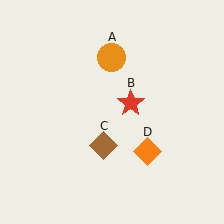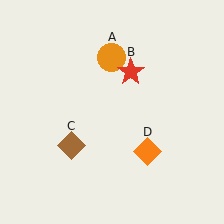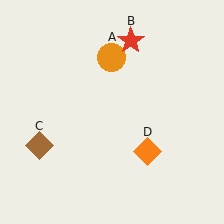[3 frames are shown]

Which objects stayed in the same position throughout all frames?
Orange circle (object A) and orange diamond (object D) remained stationary.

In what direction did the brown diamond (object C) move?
The brown diamond (object C) moved left.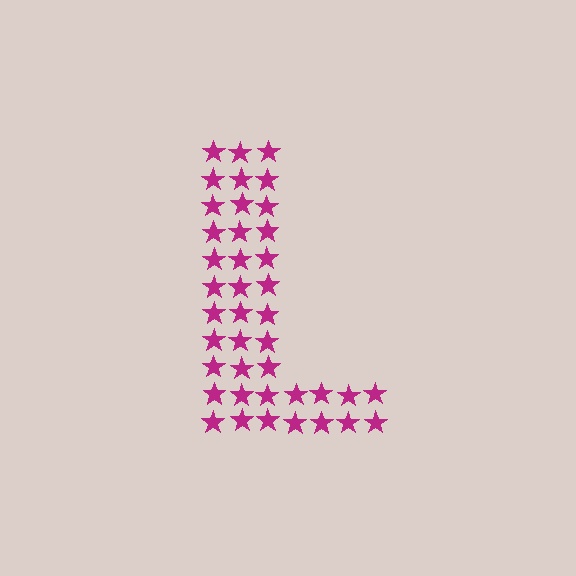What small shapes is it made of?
It is made of small stars.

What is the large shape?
The large shape is the letter L.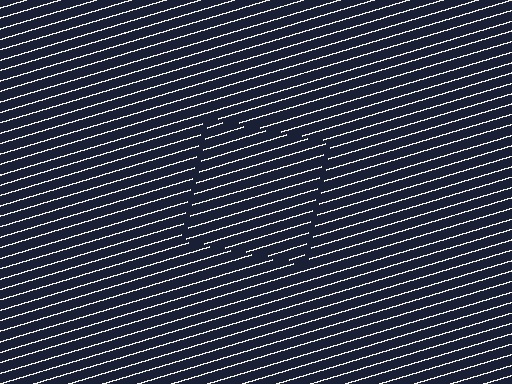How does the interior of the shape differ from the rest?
The interior of the shape contains the same grating, shifted by half a period — the contour is defined by the phase discontinuity where line-ends from the inner and outer gratings abut.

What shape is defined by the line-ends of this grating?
An illusory square. The interior of the shape contains the same grating, shifted by half a period — the contour is defined by the phase discontinuity where line-ends from the inner and outer gratings abut.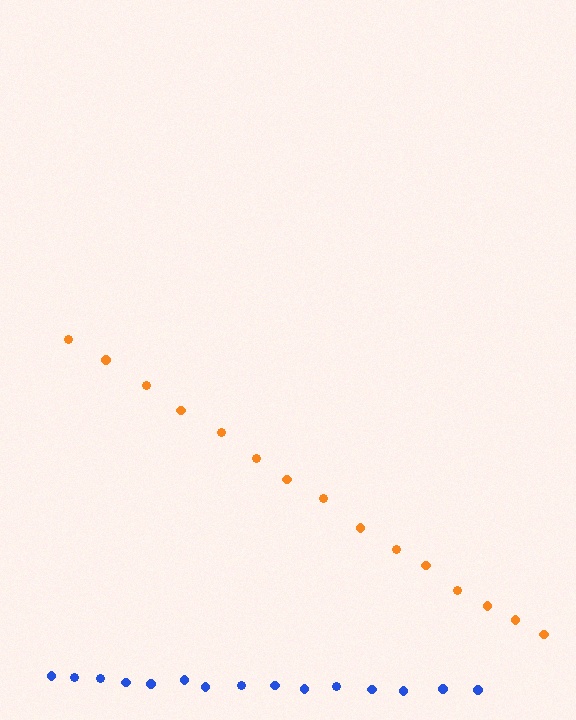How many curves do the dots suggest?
There are 2 distinct paths.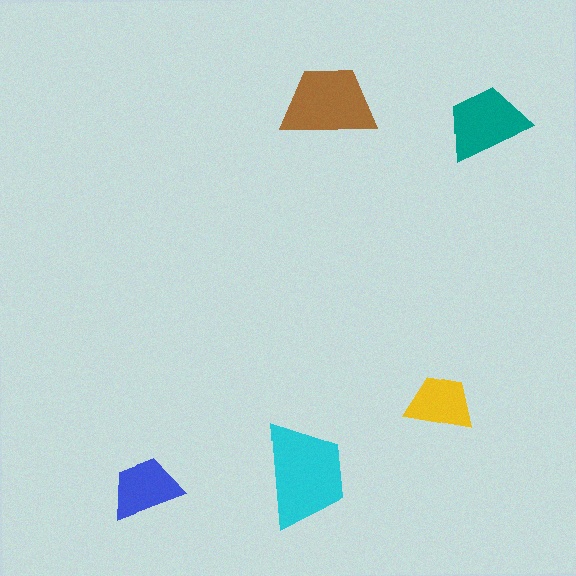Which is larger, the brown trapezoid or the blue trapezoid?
The brown one.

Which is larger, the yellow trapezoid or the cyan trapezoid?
The cyan one.